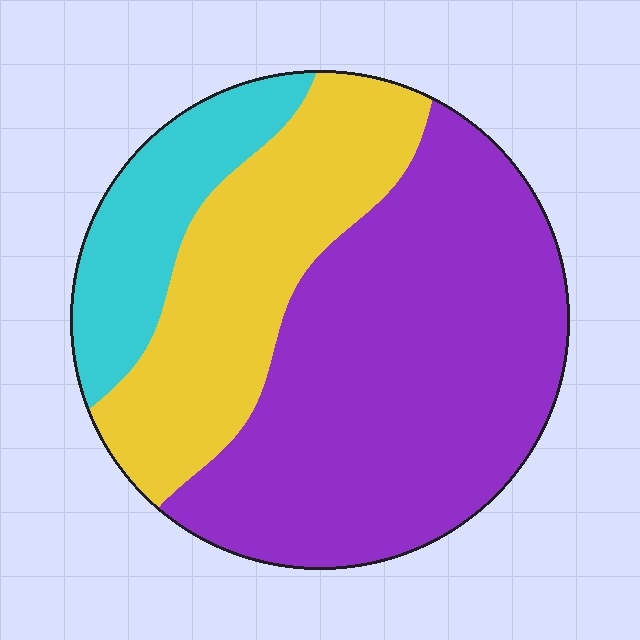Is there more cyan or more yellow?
Yellow.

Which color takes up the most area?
Purple, at roughly 55%.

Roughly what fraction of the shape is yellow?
Yellow takes up between a sixth and a third of the shape.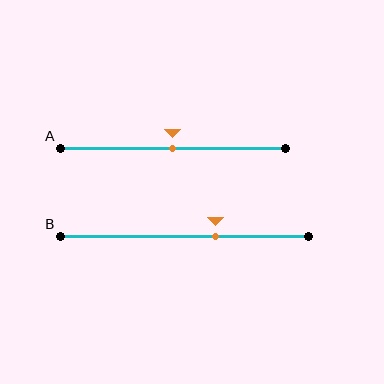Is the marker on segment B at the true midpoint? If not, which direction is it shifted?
No, the marker on segment B is shifted to the right by about 13% of the segment length.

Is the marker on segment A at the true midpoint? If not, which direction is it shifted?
Yes, the marker on segment A is at the true midpoint.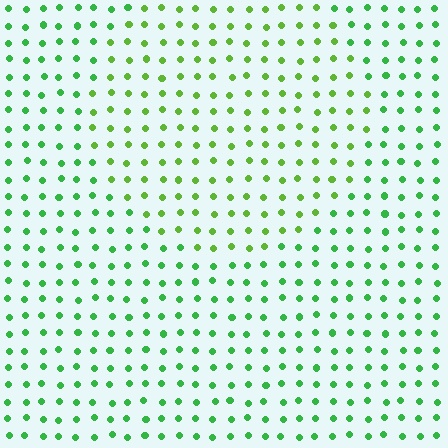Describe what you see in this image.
The image is filled with small green elements in a uniform arrangement. A circle-shaped region is visible where the elements are tinted to a slightly different hue, forming a subtle color boundary.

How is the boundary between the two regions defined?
The boundary is defined purely by a slight shift in hue (about 28 degrees). Spacing, size, and orientation are identical on both sides.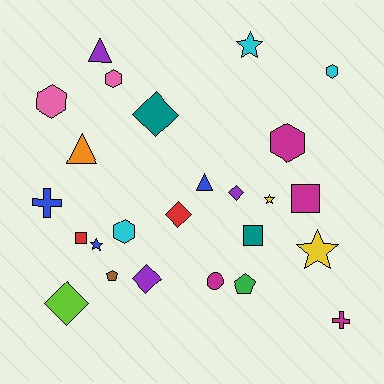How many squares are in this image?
There are 3 squares.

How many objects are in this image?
There are 25 objects.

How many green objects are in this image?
There is 1 green object.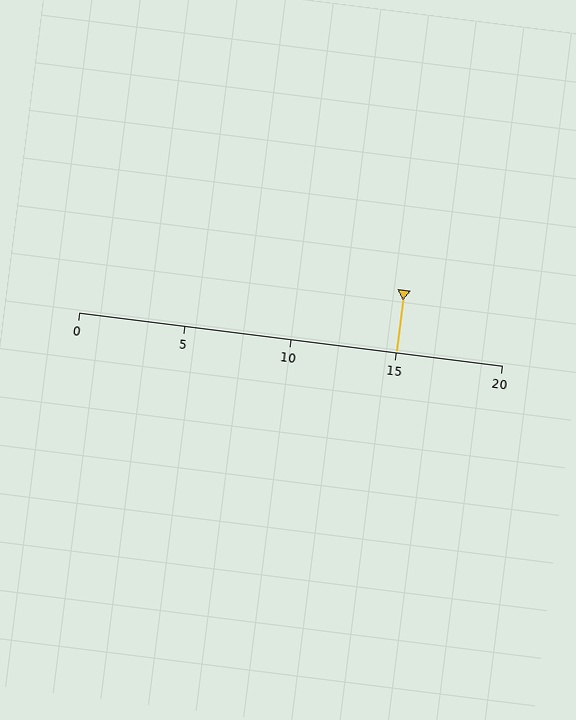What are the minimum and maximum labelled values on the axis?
The axis runs from 0 to 20.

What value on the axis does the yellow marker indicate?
The marker indicates approximately 15.